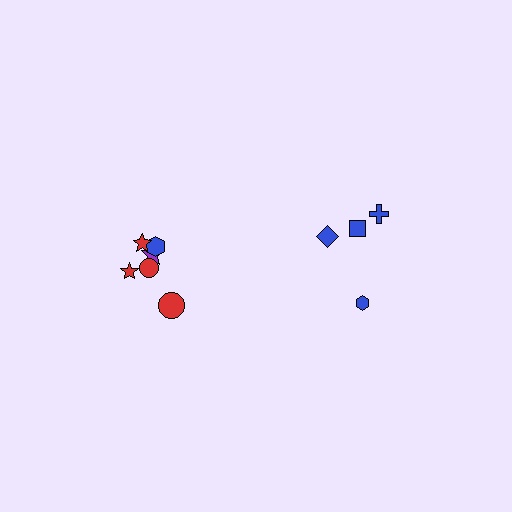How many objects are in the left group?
There are 6 objects.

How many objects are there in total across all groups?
There are 10 objects.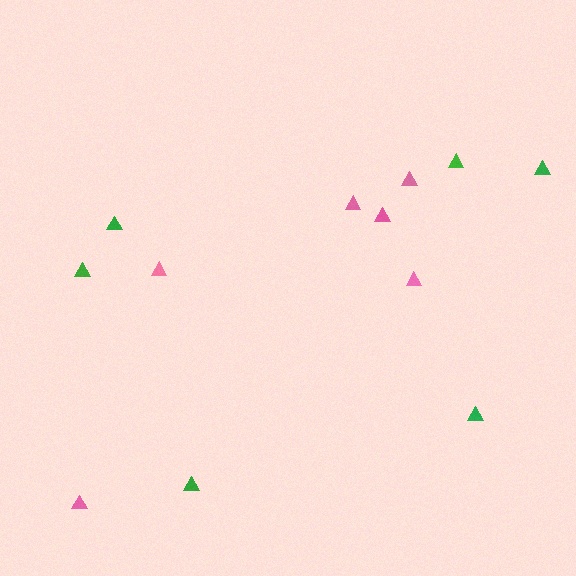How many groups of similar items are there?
There are 2 groups: one group of pink triangles (6) and one group of green triangles (6).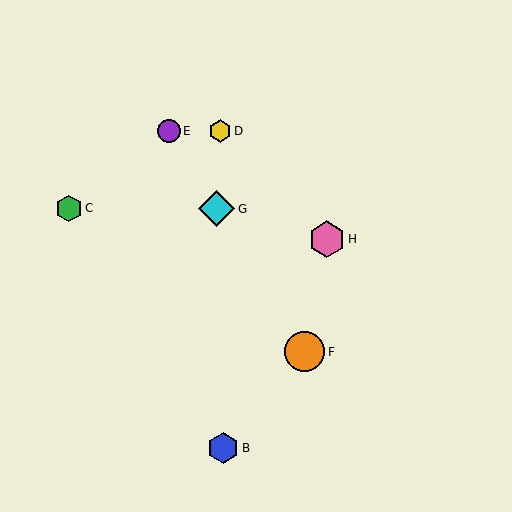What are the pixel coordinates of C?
Object C is at (69, 208).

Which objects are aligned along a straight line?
Objects A, E, F, G are aligned along a straight line.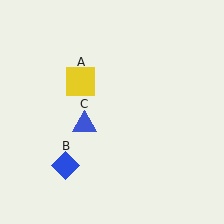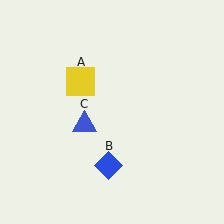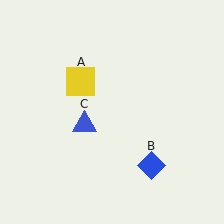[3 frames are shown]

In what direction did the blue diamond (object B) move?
The blue diamond (object B) moved right.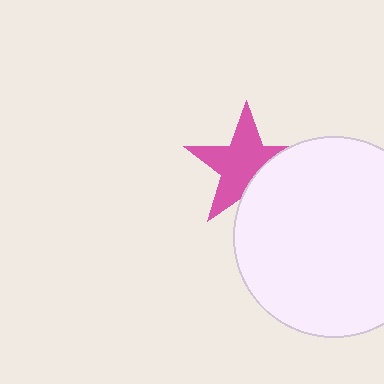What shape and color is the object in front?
The object in front is a white circle.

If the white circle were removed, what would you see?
You would see the complete pink star.